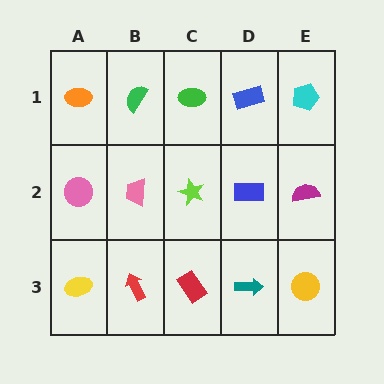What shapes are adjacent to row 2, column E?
A cyan pentagon (row 1, column E), a yellow circle (row 3, column E), a blue rectangle (row 2, column D).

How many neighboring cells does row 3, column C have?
3.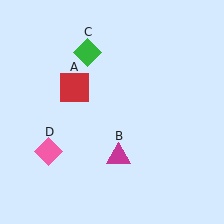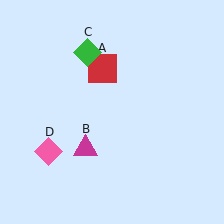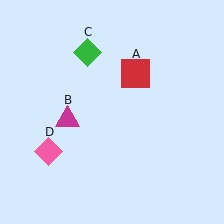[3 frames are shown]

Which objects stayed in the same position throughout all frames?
Green diamond (object C) and pink diamond (object D) remained stationary.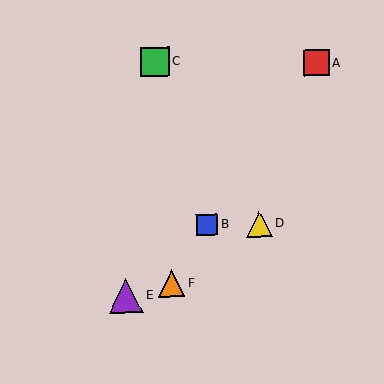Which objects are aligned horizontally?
Objects B, D are aligned horizontally.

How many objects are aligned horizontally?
2 objects (B, D) are aligned horizontally.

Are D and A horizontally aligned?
No, D is at y≈224 and A is at y≈63.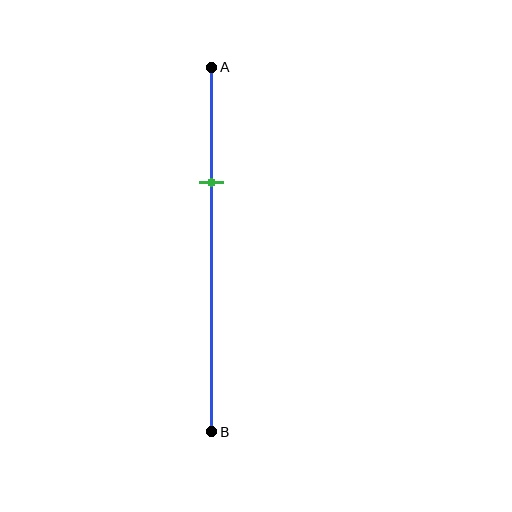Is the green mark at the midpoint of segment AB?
No, the mark is at about 30% from A, not at the 50% midpoint.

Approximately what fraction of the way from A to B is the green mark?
The green mark is approximately 30% of the way from A to B.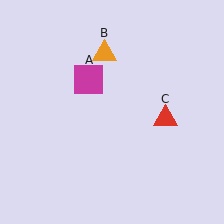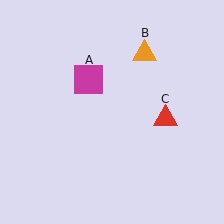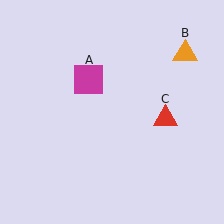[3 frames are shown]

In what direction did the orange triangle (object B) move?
The orange triangle (object B) moved right.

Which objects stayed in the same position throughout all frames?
Magenta square (object A) and red triangle (object C) remained stationary.